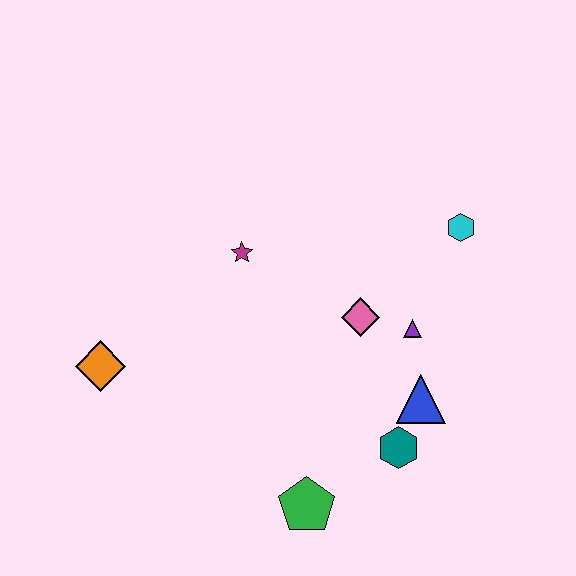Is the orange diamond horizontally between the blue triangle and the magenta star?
No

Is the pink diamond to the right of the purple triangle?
No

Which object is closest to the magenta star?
The pink diamond is closest to the magenta star.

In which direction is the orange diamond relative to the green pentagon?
The orange diamond is to the left of the green pentagon.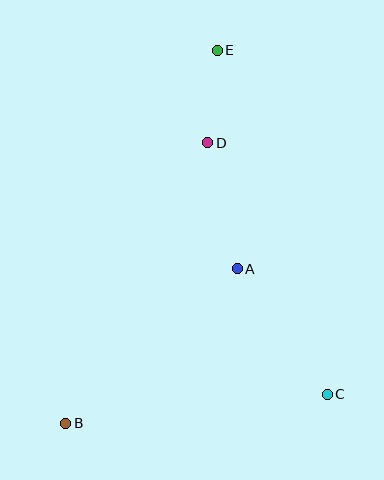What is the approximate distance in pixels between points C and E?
The distance between C and E is approximately 361 pixels.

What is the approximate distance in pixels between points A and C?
The distance between A and C is approximately 154 pixels.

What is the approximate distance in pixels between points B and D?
The distance between B and D is approximately 314 pixels.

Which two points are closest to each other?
Points D and E are closest to each other.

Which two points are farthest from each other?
Points B and E are farthest from each other.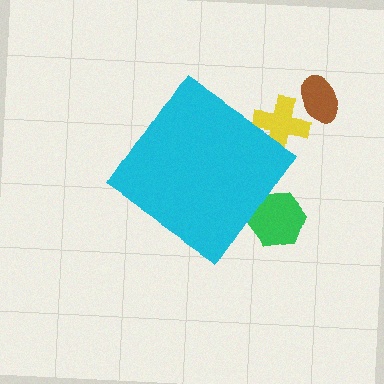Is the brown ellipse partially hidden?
No, the brown ellipse is fully visible.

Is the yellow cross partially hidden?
Yes, the yellow cross is partially hidden behind the cyan diamond.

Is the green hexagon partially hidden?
Yes, the green hexagon is partially hidden behind the cyan diamond.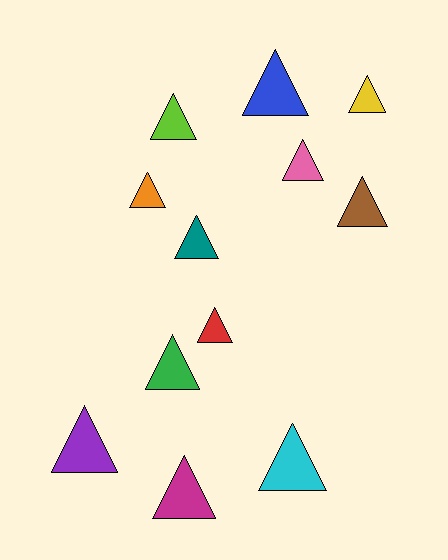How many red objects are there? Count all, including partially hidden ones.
There is 1 red object.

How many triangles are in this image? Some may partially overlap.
There are 12 triangles.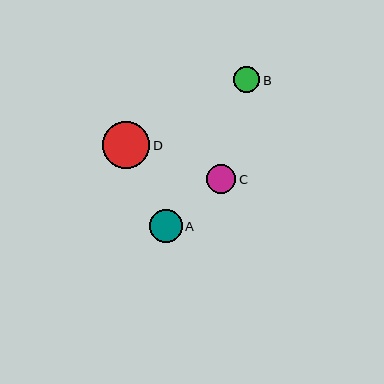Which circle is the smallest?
Circle B is the smallest with a size of approximately 26 pixels.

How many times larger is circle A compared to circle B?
Circle A is approximately 1.2 times the size of circle B.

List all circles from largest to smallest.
From largest to smallest: D, A, C, B.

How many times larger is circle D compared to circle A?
Circle D is approximately 1.4 times the size of circle A.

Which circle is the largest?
Circle D is the largest with a size of approximately 47 pixels.